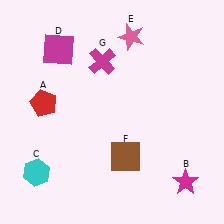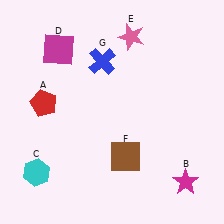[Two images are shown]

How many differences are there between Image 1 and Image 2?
There is 1 difference between the two images.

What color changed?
The cross (G) changed from magenta in Image 1 to blue in Image 2.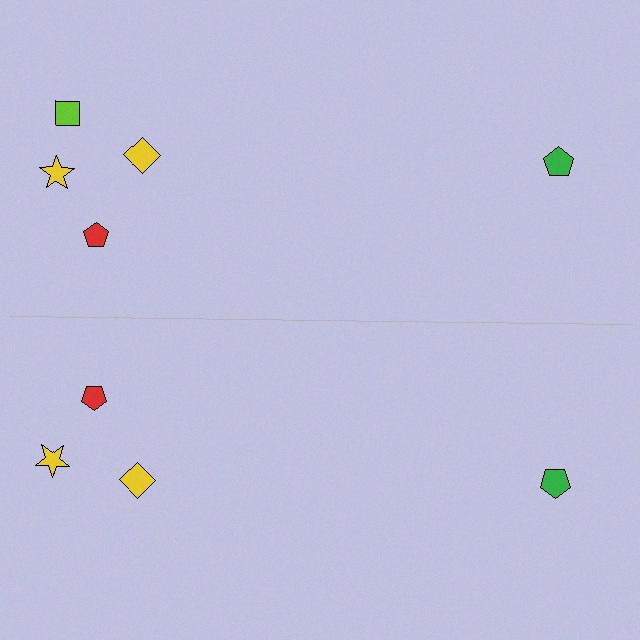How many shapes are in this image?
There are 9 shapes in this image.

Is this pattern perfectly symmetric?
No, the pattern is not perfectly symmetric. A lime square is missing from the bottom side.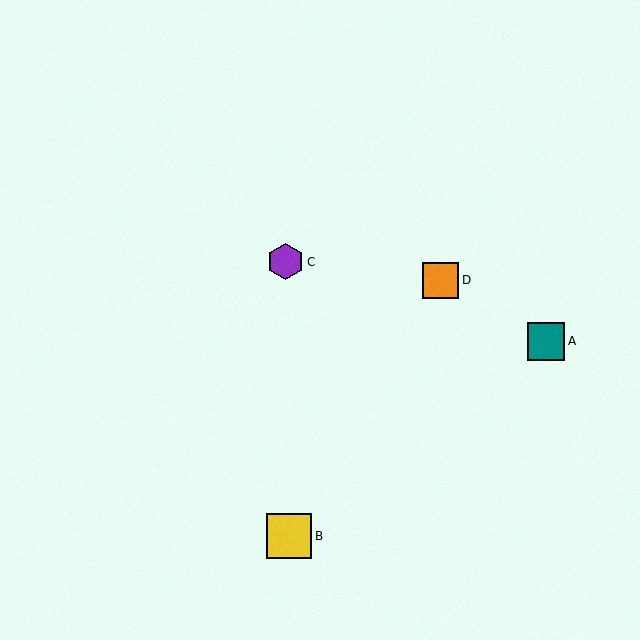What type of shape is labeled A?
Shape A is a teal square.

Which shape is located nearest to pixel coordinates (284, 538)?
The yellow square (labeled B) at (289, 536) is nearest to that location.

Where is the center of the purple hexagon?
The center of the purple hexagon is at (286, 262).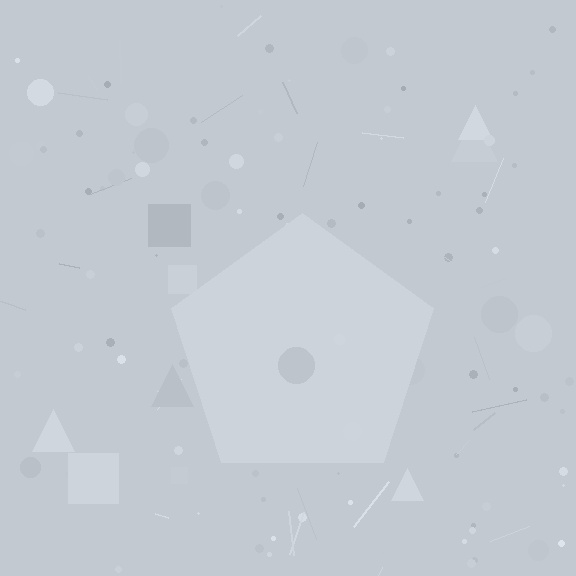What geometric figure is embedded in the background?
A pentagon is embedded in the background.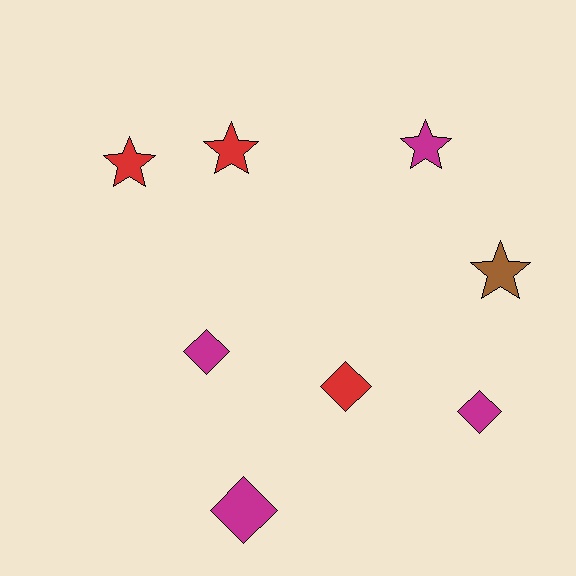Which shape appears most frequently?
Star, with 4 objects.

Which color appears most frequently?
Magenta, with 4 objects.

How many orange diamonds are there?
There are no orange diamonds.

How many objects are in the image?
There are 8 objects.